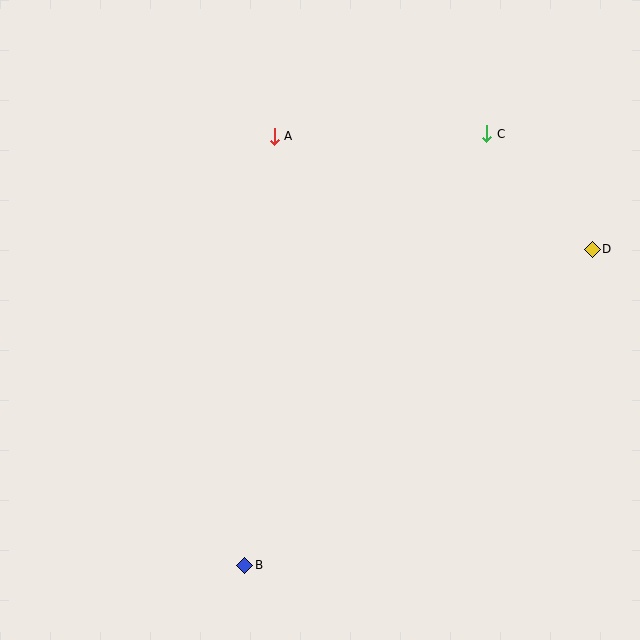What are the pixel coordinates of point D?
Point D is at (592, 249).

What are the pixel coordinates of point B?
Point B is at (245, 565).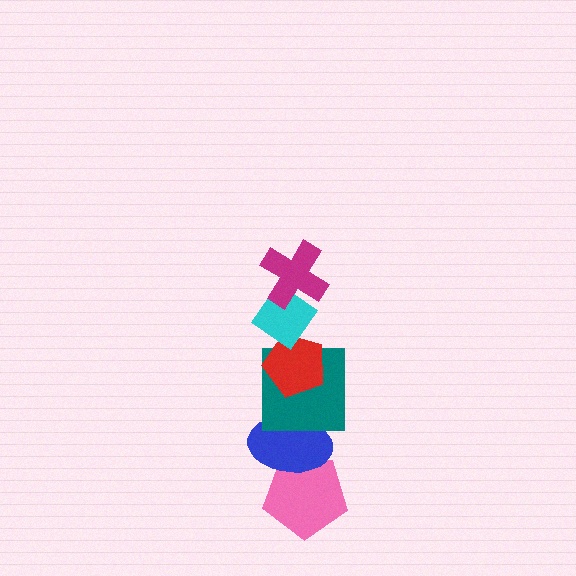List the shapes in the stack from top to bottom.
From top to bottom: the magenta cross, the cyan diamond, the red pentagon, the teal square, the blue ellipse, the pink pentagon.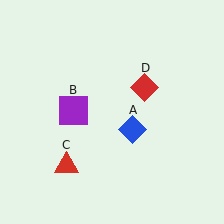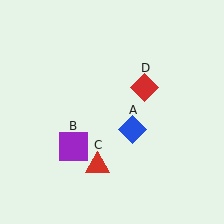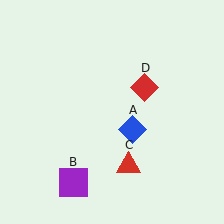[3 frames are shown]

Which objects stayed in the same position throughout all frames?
Blue diamond (object A) and red diamond (object D) remained stationary.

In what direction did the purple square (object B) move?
The purple square (object B) moved down.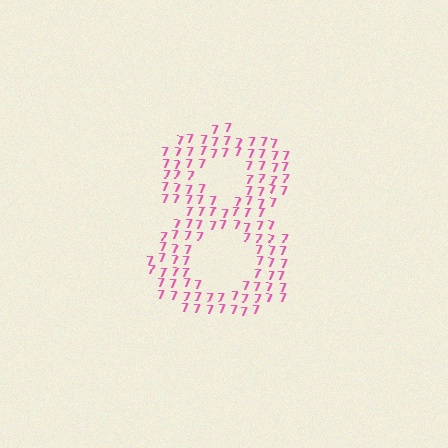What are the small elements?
The small elements are digit 7's.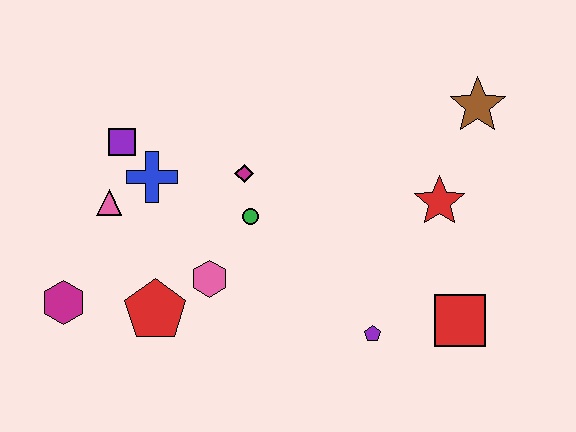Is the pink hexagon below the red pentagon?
No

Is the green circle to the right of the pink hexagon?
Yes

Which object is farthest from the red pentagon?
The brown star is farthest from the red pentagon.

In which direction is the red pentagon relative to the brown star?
The red pentagon is to the left of the brown star.